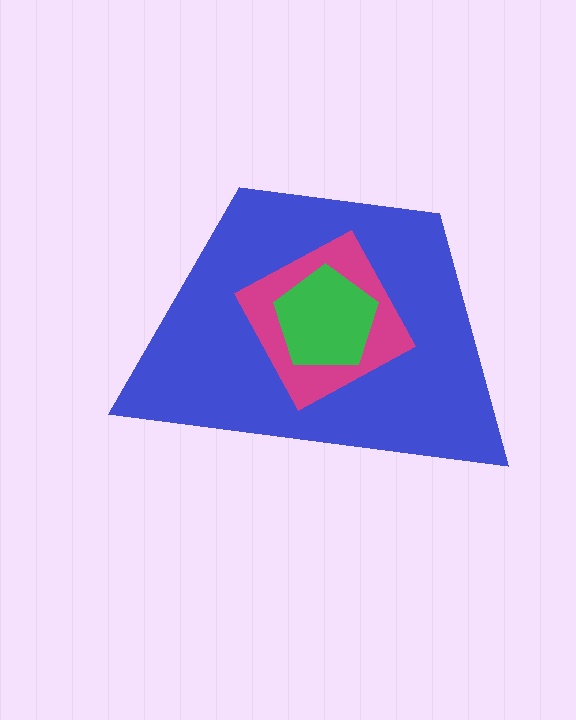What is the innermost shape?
The green pentagon.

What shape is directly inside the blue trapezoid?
The magenta diamond.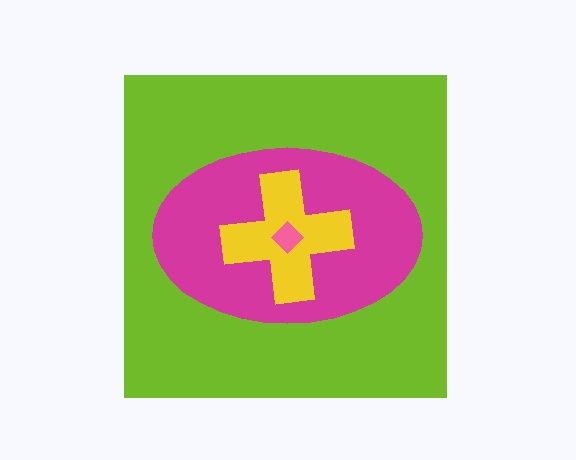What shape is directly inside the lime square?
The magenta ellipse.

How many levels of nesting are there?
4.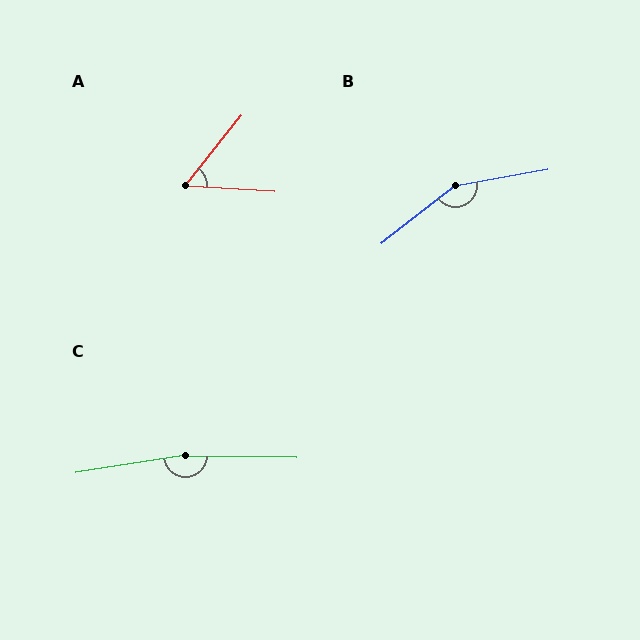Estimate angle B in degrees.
Approximately 152 degrees.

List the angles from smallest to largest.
A (55°), B (152°), C (170°).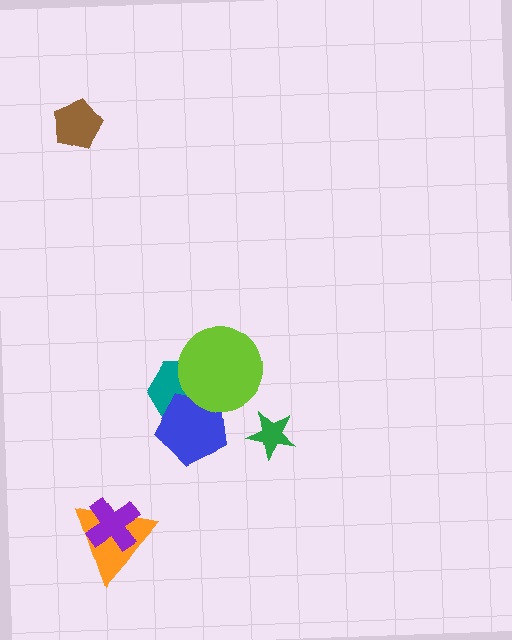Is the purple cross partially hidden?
No, no other shape covers it.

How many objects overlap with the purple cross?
1 object overlaps with the purple cross.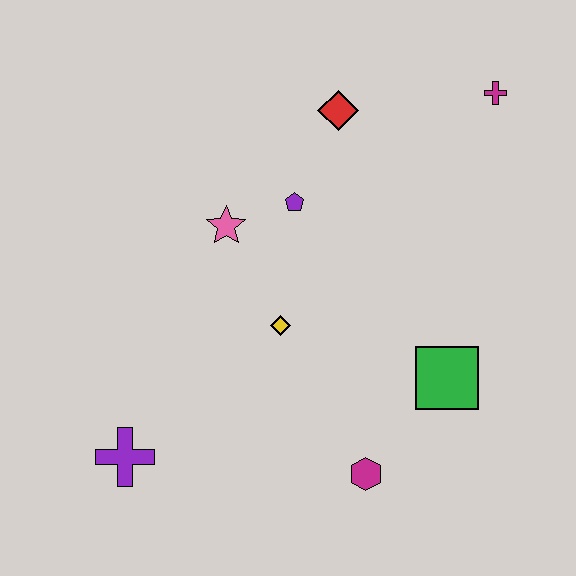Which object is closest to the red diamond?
The purple pentagon is closest to the red diamond.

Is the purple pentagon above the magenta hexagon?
Yes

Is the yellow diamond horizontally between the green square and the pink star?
Yes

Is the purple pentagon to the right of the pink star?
Yes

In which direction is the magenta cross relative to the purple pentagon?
The magenta cross is to the right of the purple pentagon.